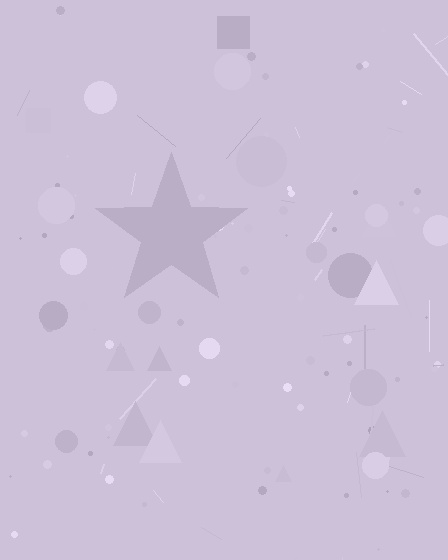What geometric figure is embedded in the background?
A star is embedded in the background.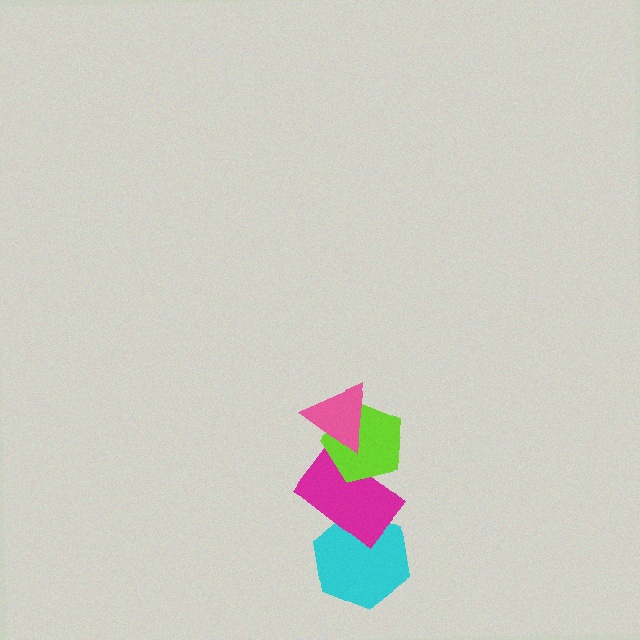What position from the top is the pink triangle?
The pink triangle is 1st from the top.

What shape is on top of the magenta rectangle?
The lime pentagon is on top of the magenta rectangle.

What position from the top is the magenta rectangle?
The magenta rectangle is 3rd from the top.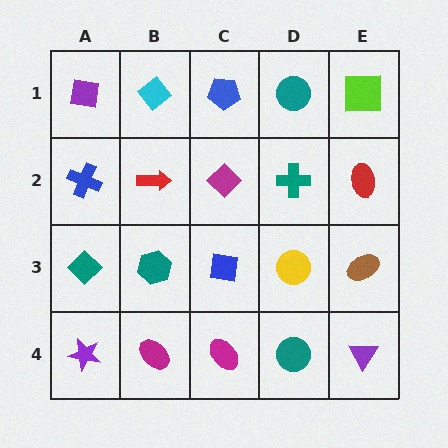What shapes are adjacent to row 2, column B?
A cyan diamond (row 1, column B), a teal hexagon (row 3, column B), a blue cross (row 2, column A), a magenta diamond (row 2, column C).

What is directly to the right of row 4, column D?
A purple triangle.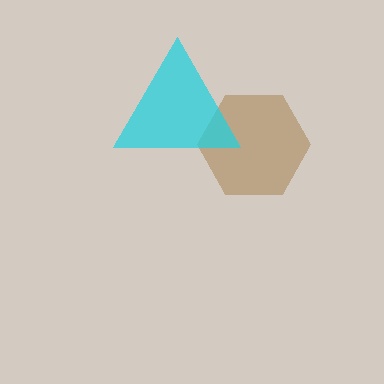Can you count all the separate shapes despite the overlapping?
Yes, there are 2 separate shapes.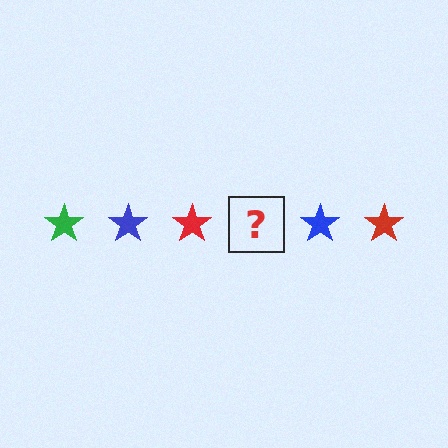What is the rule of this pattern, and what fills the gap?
The rule is that the pattern cycles through green, blue, red stars. The gap should be filled with a green star.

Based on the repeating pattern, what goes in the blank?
The blank should be a green star.